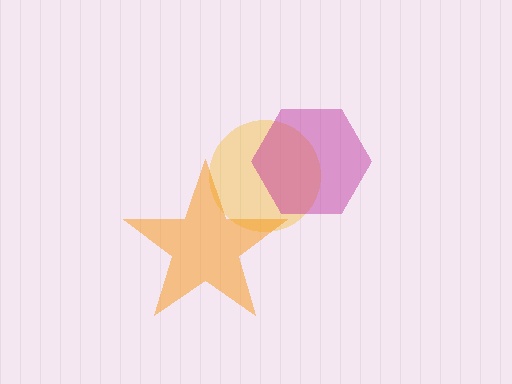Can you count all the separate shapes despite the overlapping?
Yes, there are 3 separate shapes.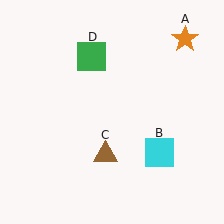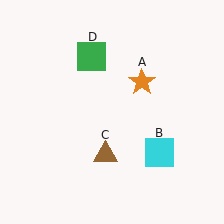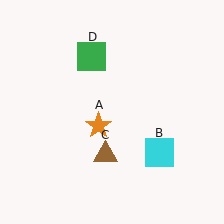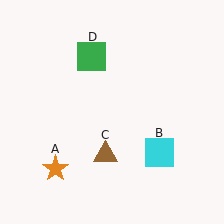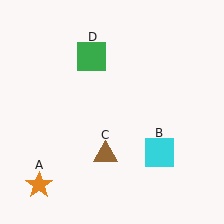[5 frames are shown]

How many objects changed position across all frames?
1 object changed position: orange star (object A).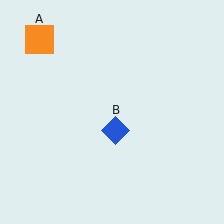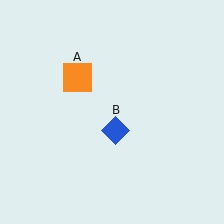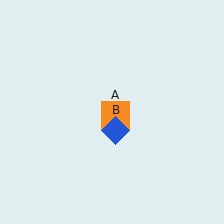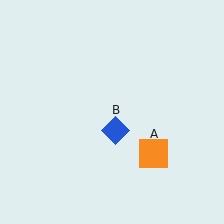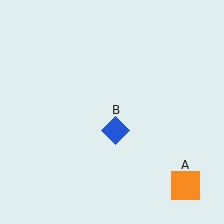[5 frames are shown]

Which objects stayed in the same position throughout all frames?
Blue diamond (object B) remained stationary.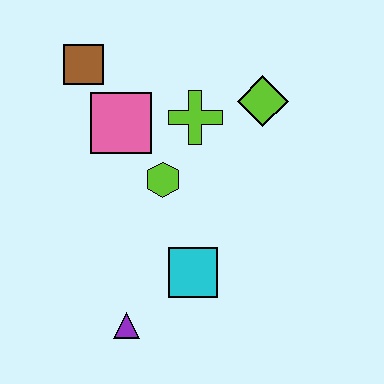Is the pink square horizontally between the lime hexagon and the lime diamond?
No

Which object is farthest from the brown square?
The purple triangle is farthest from the brown square.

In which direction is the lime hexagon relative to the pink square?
The lime hexagon is below the pink square.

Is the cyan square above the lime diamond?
No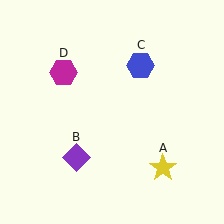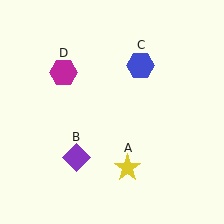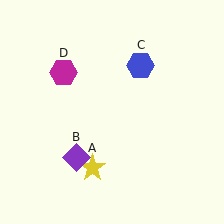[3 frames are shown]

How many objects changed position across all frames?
1 object changed position: yellow star (object A).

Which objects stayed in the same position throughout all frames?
Purple diamond (object B) and blue hexagon (object C) and magenta hexagon (object D) remained stationary.